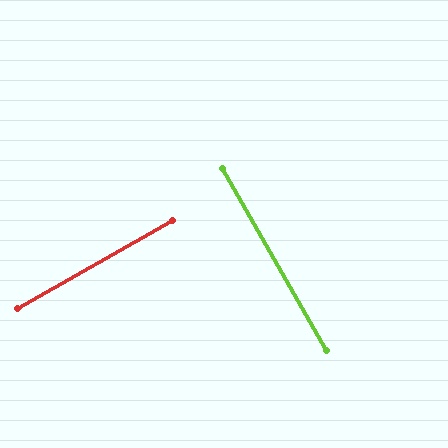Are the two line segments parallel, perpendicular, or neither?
Perpendicular — they meet at approximately 90°.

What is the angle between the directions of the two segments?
Approximately 90 degrees.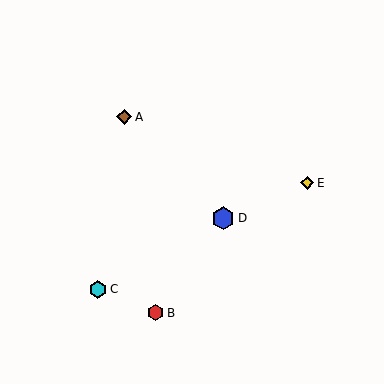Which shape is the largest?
The blue hexagon (labeled D) is the largest.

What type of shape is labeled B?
Shape B is a red hexagon.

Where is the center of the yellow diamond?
The center of the yellow diamond is at (307, 183).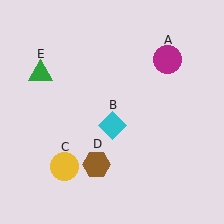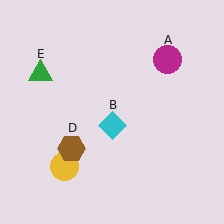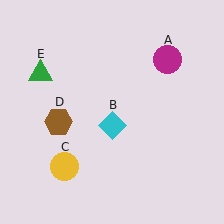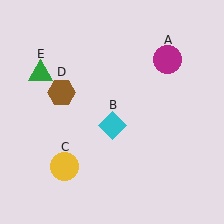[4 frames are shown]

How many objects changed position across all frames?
1 object changed position: brown hexagon (object D).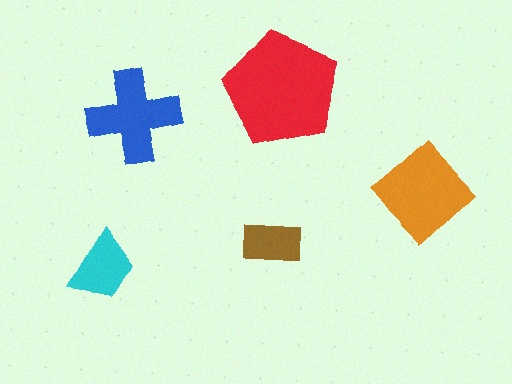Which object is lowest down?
The cyan trapezoid is bottommost.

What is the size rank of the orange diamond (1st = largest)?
2nd.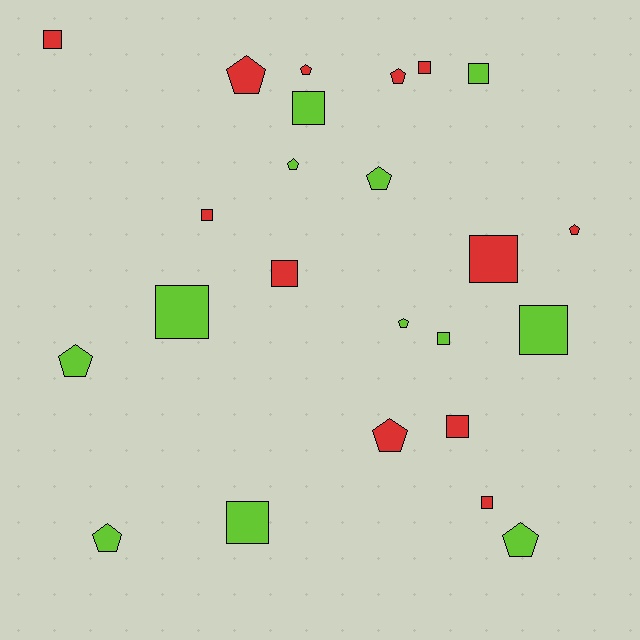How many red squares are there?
There are 7 red squares.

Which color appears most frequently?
Red, with 12 objects.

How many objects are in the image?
There are 24 objects.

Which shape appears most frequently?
Square, with 13 objects.